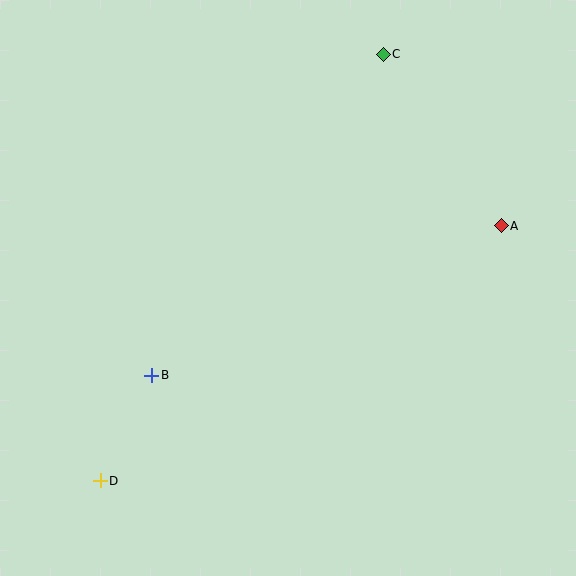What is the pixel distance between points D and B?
The distance between D and B is 117 pixels.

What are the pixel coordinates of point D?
Point D is at (100, 481).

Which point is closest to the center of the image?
Point B at (152, 375) is closest to the center.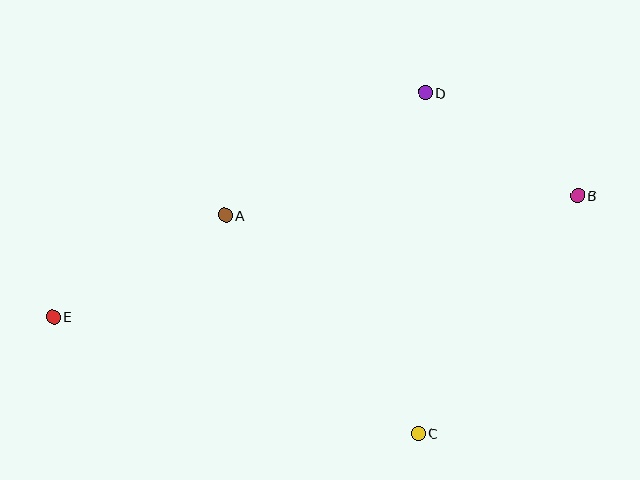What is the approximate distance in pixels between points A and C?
The distance between A and C is approximately 291 pixels.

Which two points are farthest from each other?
Points B and E are farthest from each other.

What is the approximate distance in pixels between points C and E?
The distance between C and E is approximately 383 pixels.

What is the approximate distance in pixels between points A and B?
The distance between A and B is approximately 353 pixels.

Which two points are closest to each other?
Points B and D are closest to each other.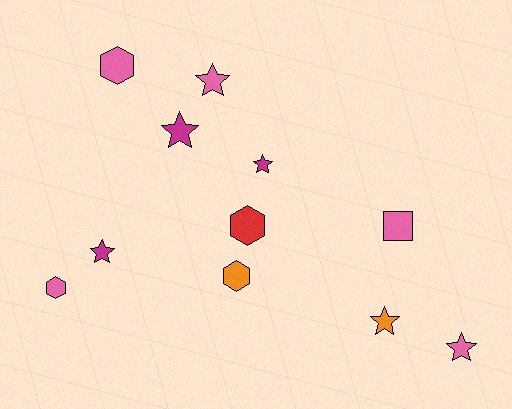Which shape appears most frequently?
Star, with 6 objects.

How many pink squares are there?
There is 1 pink square.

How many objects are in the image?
There are 11 objects.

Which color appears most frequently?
Pink, with 5 objects.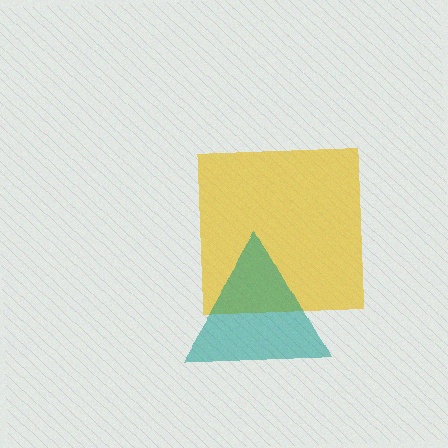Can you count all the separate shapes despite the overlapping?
Yes, there are 2 separate shapes.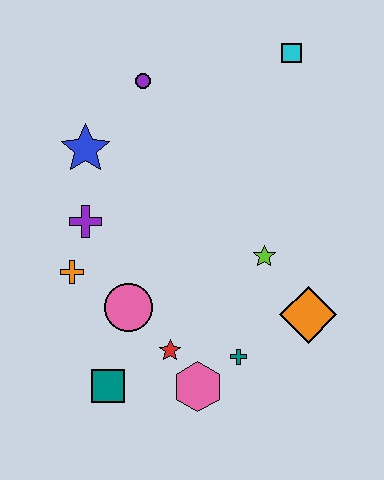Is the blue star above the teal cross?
Yes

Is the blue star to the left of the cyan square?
Yes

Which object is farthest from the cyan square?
The teal square is farthest from the cyan square.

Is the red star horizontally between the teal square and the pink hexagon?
Yes